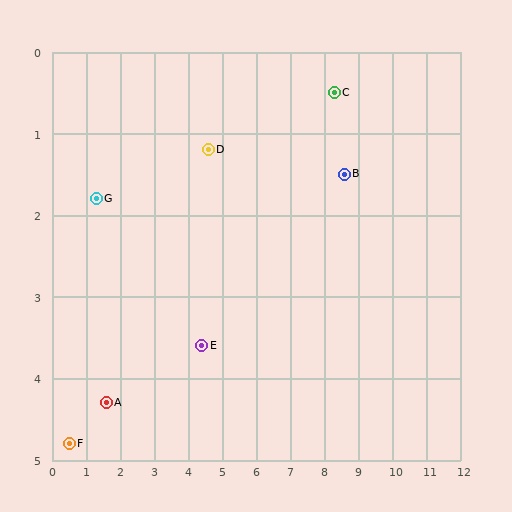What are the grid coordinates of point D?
Point D is at approximately (4.6, 1.2).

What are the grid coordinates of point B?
Point B is at approximately (8.6, 1.5).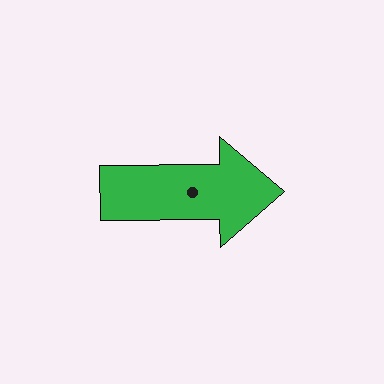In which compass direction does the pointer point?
East.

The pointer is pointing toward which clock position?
Roughly 3 o'clock.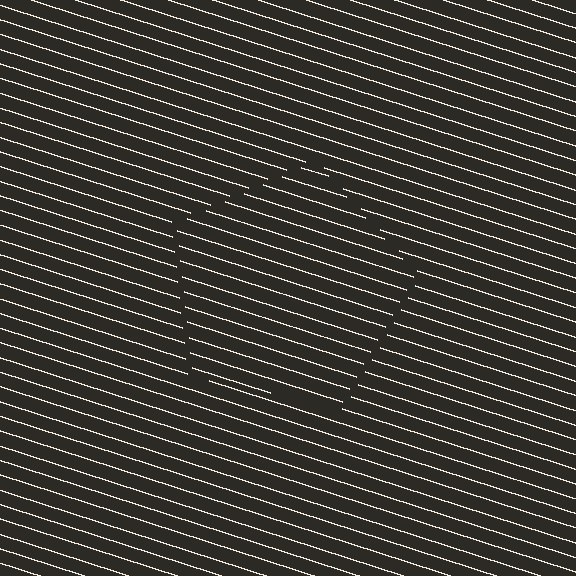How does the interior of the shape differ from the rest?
The interior of the shape contains the same grating, shifted by half a period — the contour is defined by the phase discontinuity where line-ends from the inner and outer gratings abut.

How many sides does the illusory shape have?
5 sides — the line-ends trace a pentagon.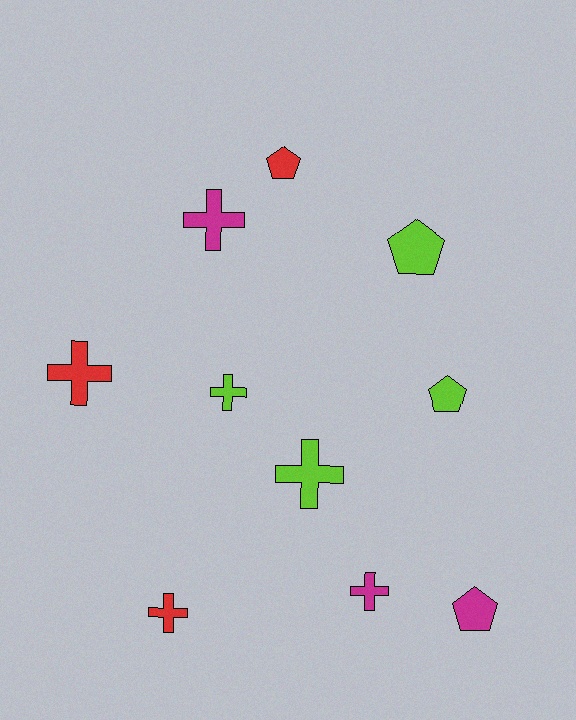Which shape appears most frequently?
Cross, with 6 objects.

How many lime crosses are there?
There are 2 lime crosses.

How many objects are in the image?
There are 10 objects.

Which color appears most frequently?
Lime, with 4 objects.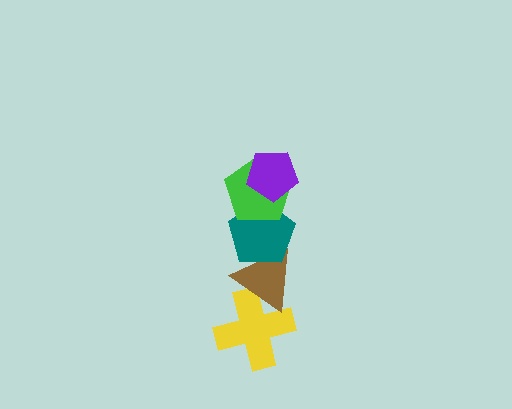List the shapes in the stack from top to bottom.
From top to bottom: the purple pentagon, the green pentagon, the teal pentagon, the brown triangle, the yellow cross.